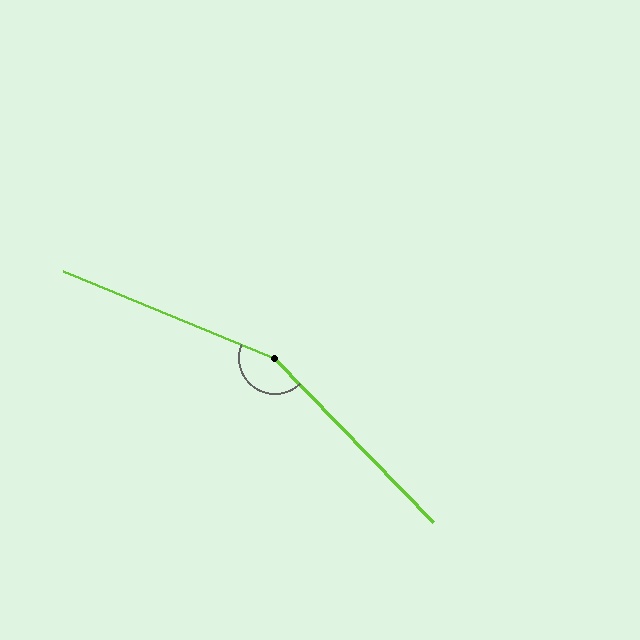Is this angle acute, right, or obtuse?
It is obtuse.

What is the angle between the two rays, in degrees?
Approximately 156 degrees.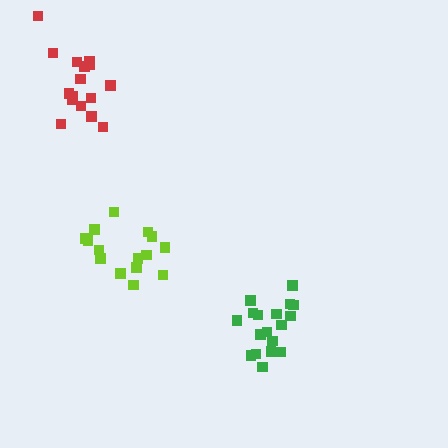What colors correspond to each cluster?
The clusters are colored: lime, green, red.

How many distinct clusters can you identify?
There are 3 distinct clusters.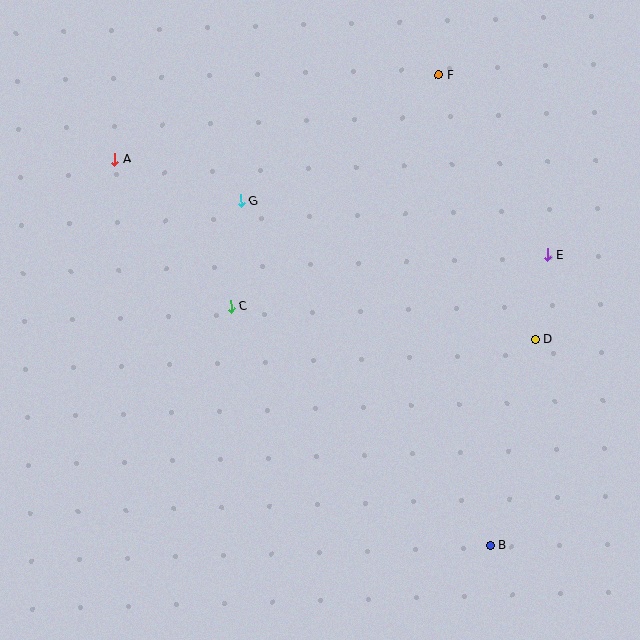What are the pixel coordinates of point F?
Point F is at (439, 75).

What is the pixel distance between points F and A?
The distance between F and A is 335 pixels.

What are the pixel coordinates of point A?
Point A is at (115, 159).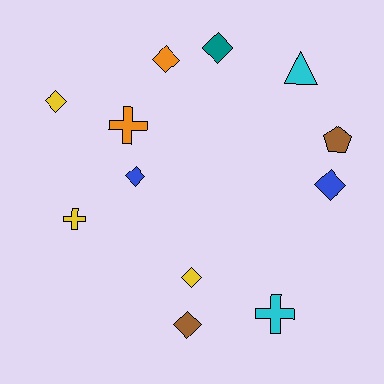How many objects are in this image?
There are 12 objects.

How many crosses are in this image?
There are 3 crosses.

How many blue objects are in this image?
There are 2 blue objects.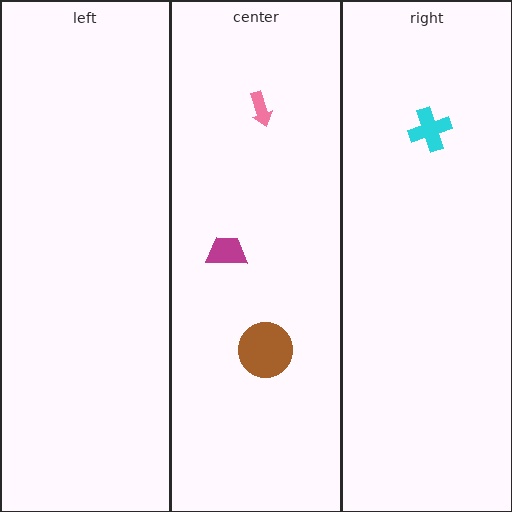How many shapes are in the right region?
1.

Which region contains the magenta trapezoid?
The center region.